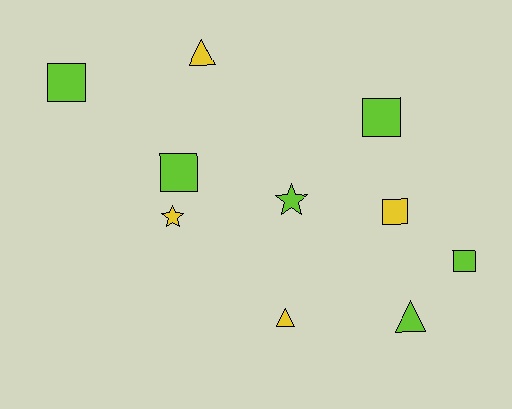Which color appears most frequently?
Lime, with 6 objects.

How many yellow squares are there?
There is 1 yellow square.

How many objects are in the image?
There are 10 objects.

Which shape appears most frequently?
Square, with 5 objects.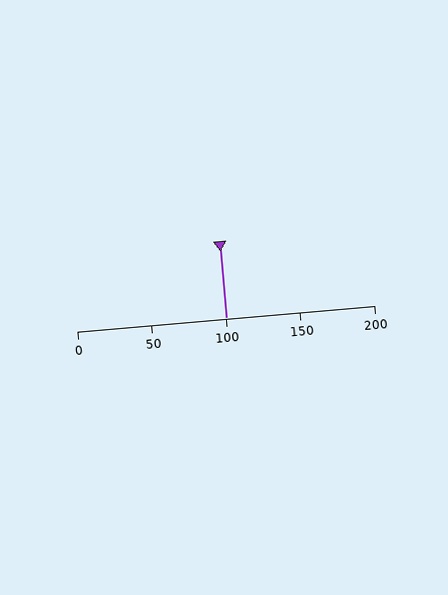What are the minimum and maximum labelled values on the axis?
The axis runs from 0 to 200.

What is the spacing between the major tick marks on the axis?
The major ticks are spaced 50 apart.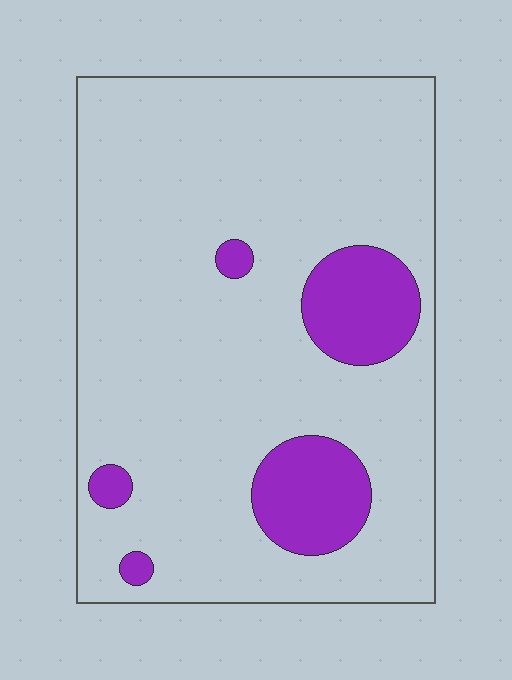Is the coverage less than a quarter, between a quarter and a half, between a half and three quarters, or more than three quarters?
Less than a quarter.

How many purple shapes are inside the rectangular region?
5.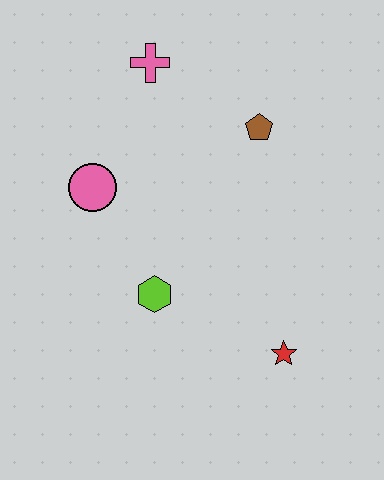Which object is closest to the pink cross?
The brown pentagon is closest to the pink cross.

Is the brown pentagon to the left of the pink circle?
No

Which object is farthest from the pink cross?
The red star is farthest from the pink cross.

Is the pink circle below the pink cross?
Yes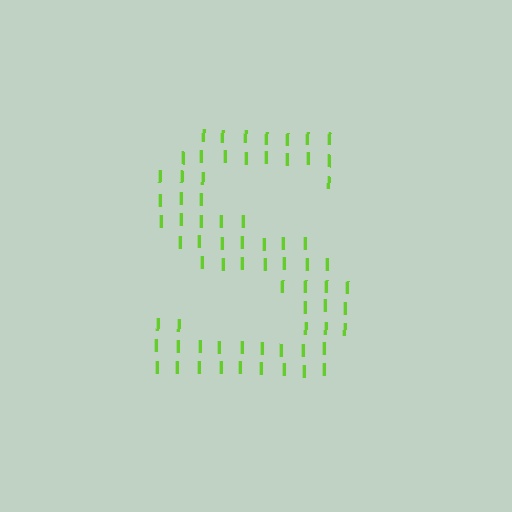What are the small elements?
The small elements are letter I's.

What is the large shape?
The large shape is the letter S.